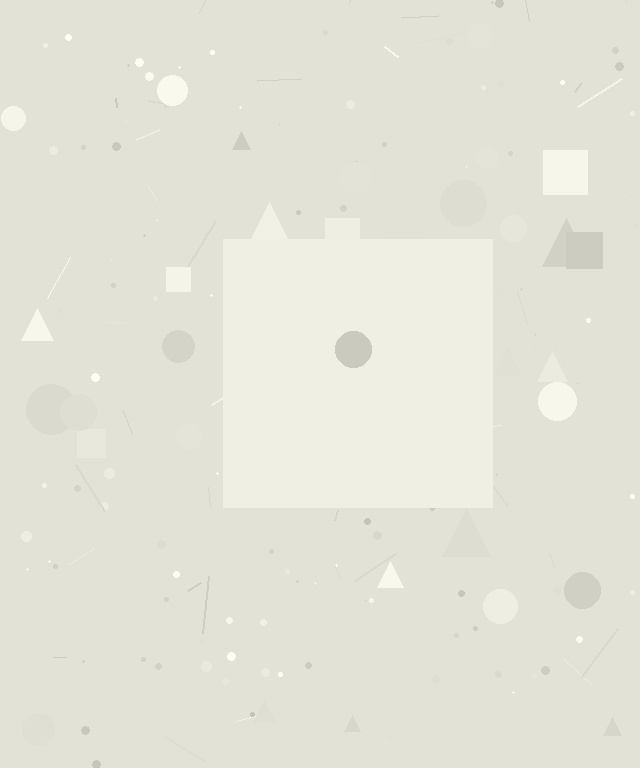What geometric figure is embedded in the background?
A square is embedded in the background.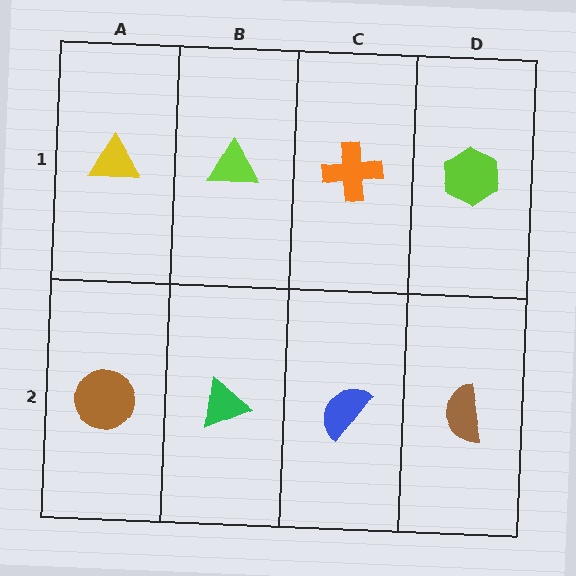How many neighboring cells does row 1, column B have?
3.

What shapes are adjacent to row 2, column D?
A lime hexagon (row 1, column D), a blue semicircle (row 2, column C).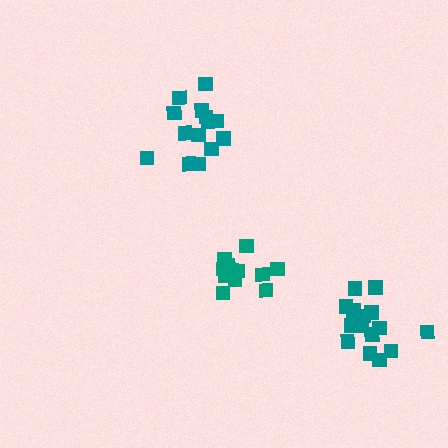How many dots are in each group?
Group 1: 14 dots, Group 2: 12 dots, Group 3: 16 dots (42 total).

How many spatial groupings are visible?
There are 3 spatial groupings.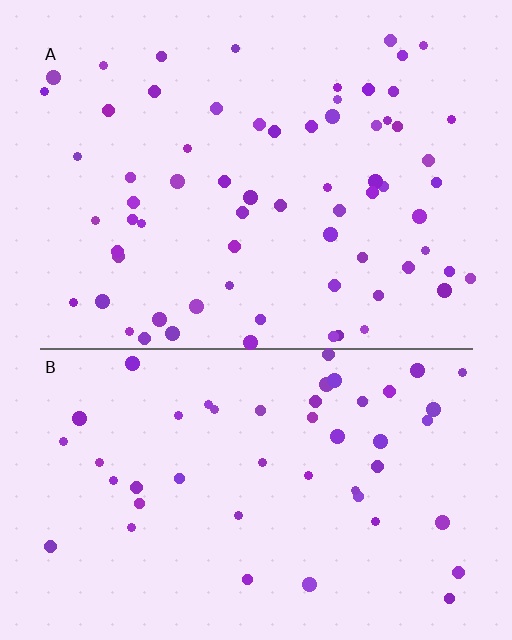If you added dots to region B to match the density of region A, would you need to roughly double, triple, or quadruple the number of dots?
Approximately double.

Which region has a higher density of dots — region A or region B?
A (the top).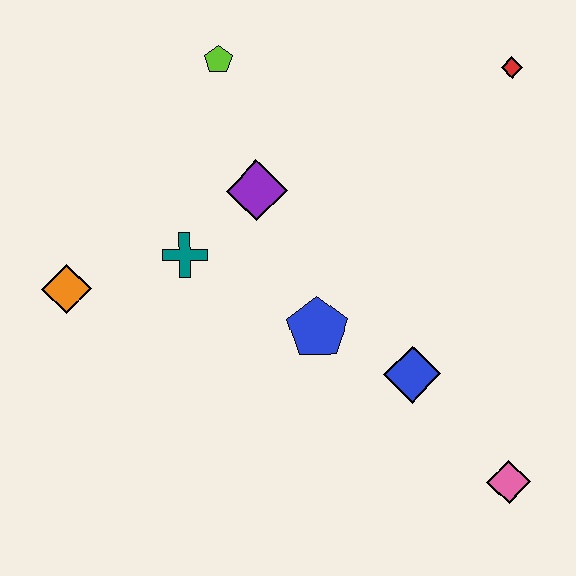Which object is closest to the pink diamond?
The blue diamond is closest to the pink diamond.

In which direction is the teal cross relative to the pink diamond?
The teal cross is to the left of the pink diamond.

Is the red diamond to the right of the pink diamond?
Yes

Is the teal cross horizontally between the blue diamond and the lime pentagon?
No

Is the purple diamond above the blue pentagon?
Yes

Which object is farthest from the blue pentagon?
The red diamond is farthest from the blue pentagon.